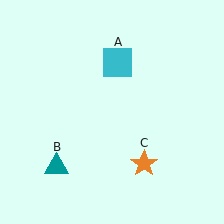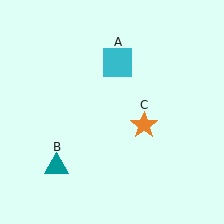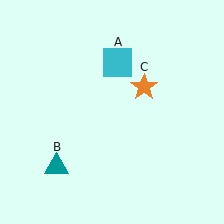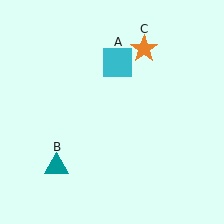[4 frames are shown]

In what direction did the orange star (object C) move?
The orange star (object C) moved up.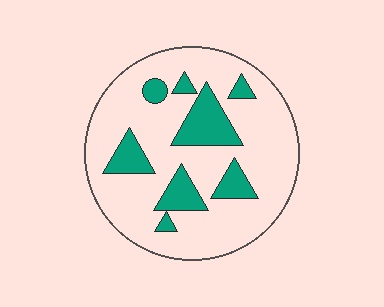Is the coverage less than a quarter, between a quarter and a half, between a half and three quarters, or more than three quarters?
Less than a quarter.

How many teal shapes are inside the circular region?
8.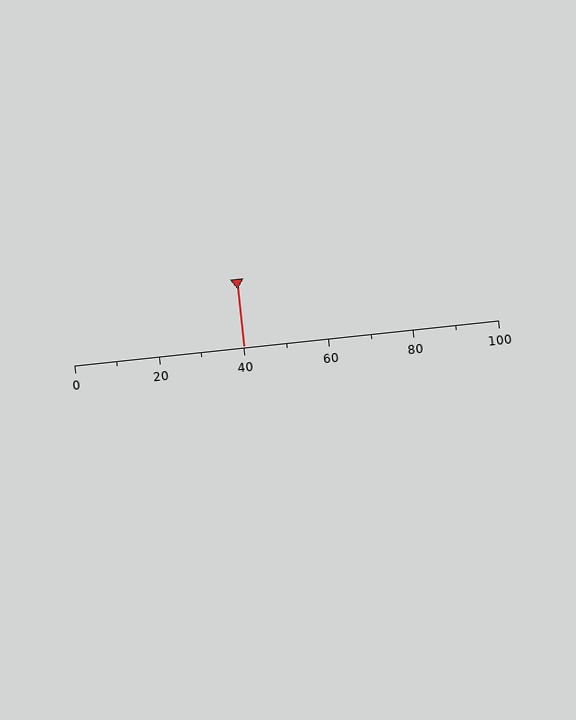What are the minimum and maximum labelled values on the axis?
The axis runs from 0 to 100.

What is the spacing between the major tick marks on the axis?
The major ticks are spaced 20 apart.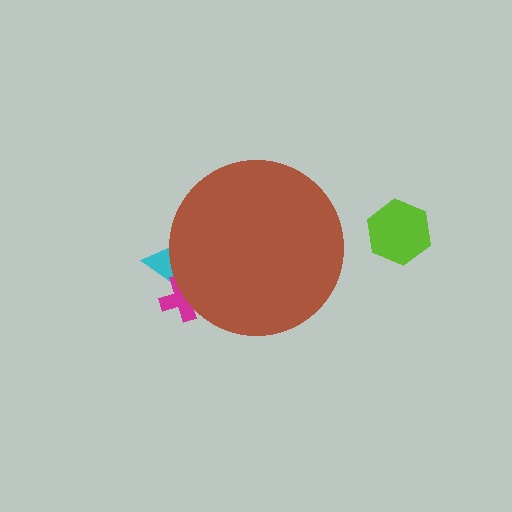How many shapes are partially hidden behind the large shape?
2 shapes are partially hidden.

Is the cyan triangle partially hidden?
Yes, the cyan triangle is partially hidden behind the brown circle.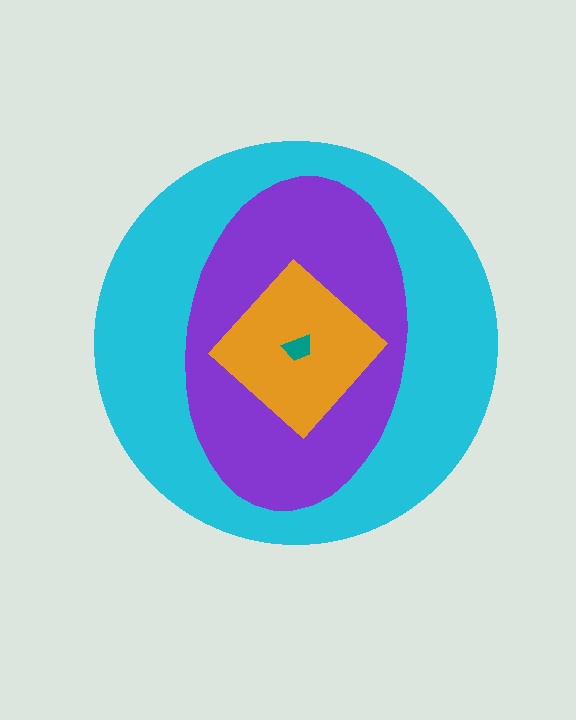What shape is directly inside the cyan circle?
The purple ellipse.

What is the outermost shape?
The cyan circle.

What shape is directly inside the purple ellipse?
The orange diamond.